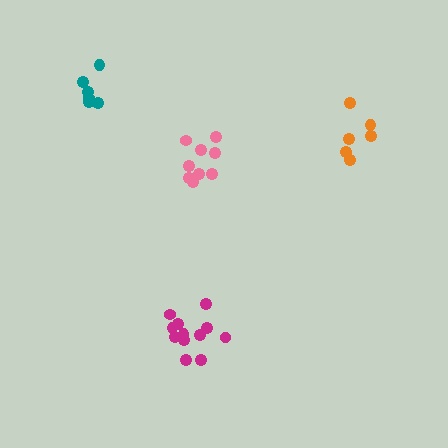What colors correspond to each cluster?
The clusters are colored: teal, pink, magenta, orange.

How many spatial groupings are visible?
There are 4 spatial groupings.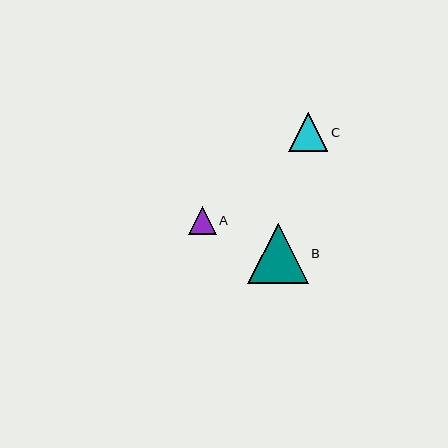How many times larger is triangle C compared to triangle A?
Triangle C is approximately 1.4 times the size of triangle A.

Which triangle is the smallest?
Triangle A is the smallest with a size of approximately 27 pixels.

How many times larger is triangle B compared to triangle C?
Triangle B is approximately 1.6 times the size of triangle C.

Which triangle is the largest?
Triangle B is the largest with a size of approximately 61 pixels.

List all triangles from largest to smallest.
From largest to smallest: B, C, A.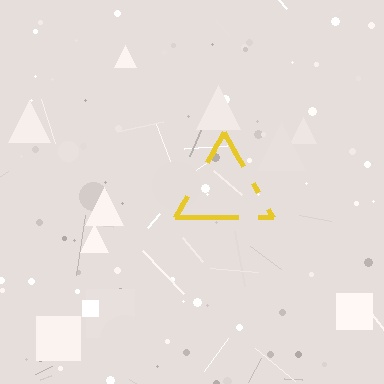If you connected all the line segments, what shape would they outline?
They would outline a triangle.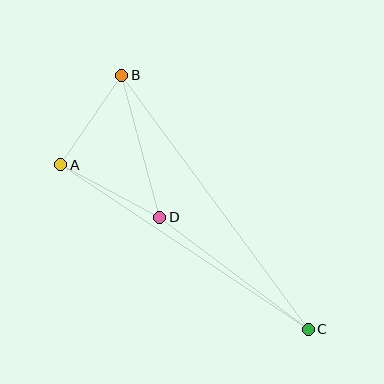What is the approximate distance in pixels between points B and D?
The distance between B and D is approximately 147 pixels.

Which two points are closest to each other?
Points A and B are closest to each other.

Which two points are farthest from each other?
Points B and C are farthest from each other.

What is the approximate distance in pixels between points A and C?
The distance between A and C is approximately 297 pixels.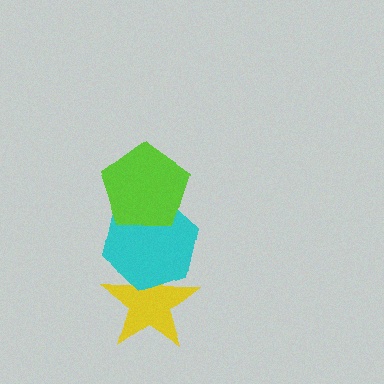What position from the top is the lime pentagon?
The lime pentagon is 1st from the top.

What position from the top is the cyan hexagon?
The cyan hexagon is 2nd from the top.